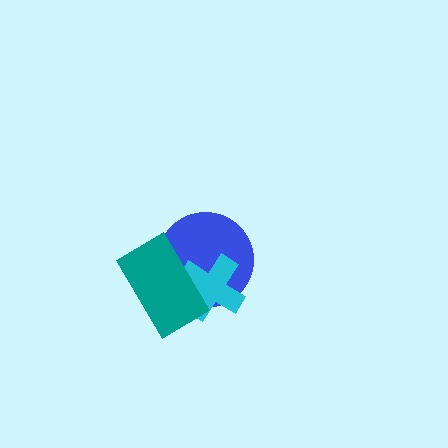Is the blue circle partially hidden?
Yes, it is partially covered by another shape.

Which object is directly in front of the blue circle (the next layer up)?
The cyan cross is directly in front of the blue circle.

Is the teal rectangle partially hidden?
No, no other shape covers it.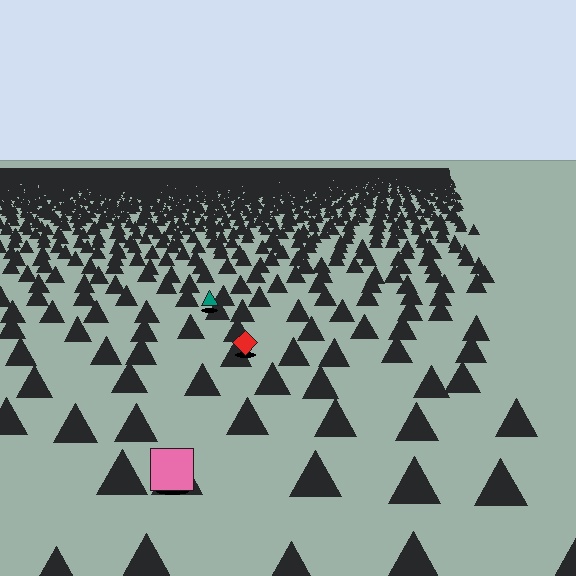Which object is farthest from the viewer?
The teal triangle is farthest from the viewer. It appears smaller and the ground texture around it is denser.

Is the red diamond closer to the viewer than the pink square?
No. The pink square is closer — you can tell from the texture gradient: the ground texture is coarser near it.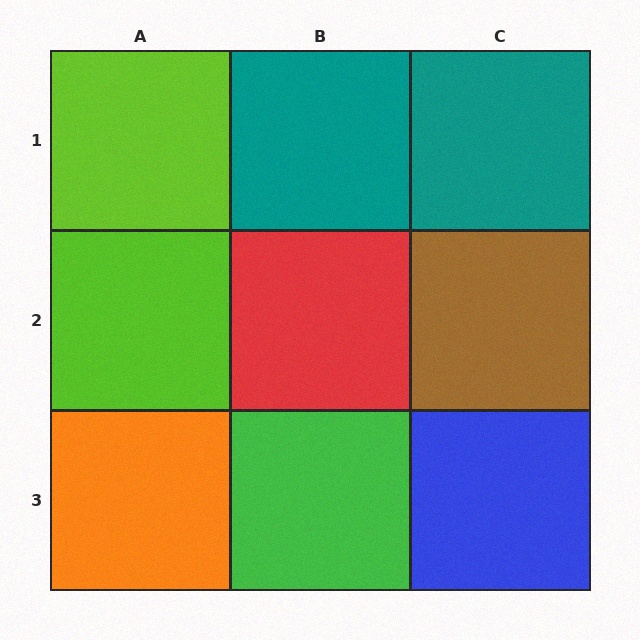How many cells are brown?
1 cell is brown.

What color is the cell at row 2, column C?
Brown.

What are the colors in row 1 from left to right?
Lime, teal, teal.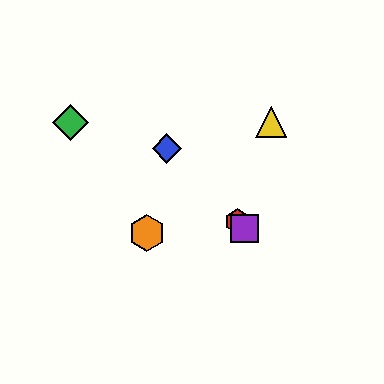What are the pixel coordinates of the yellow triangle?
The yellow triangle is at (271, 122).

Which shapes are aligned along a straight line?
The red hexagon, the blue diamond, the purple square are aligned along a straight line.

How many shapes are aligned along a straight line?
3 shapes (the red hexagon, the blue diamond, the purple square) are aligned along a straight line.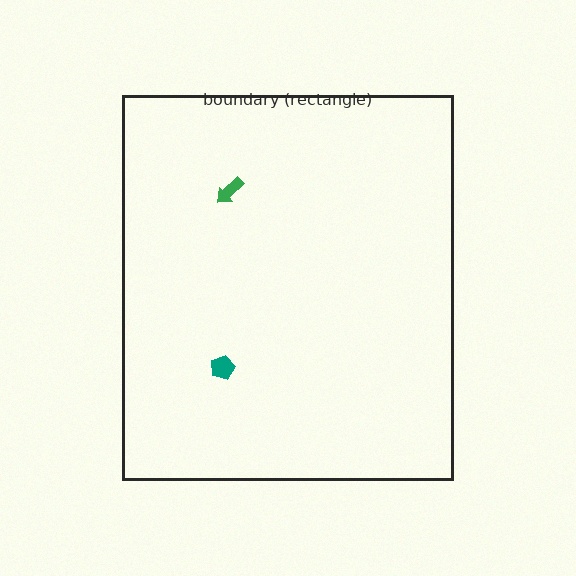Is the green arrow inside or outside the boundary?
Inside.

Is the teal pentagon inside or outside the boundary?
Inside.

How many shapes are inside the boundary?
2 inside, 0 outside.